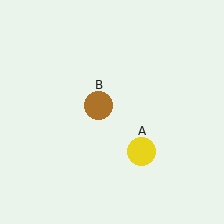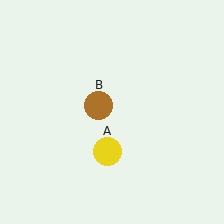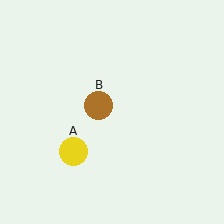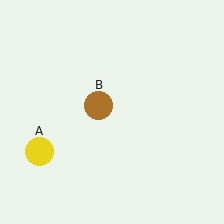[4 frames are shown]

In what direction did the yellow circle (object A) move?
The yellow circle (object A) moved left.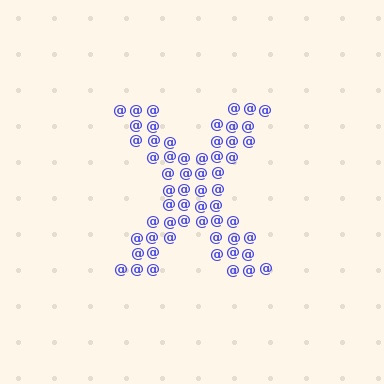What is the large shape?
The large shape is the letter X.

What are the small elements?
The small elements are at signs.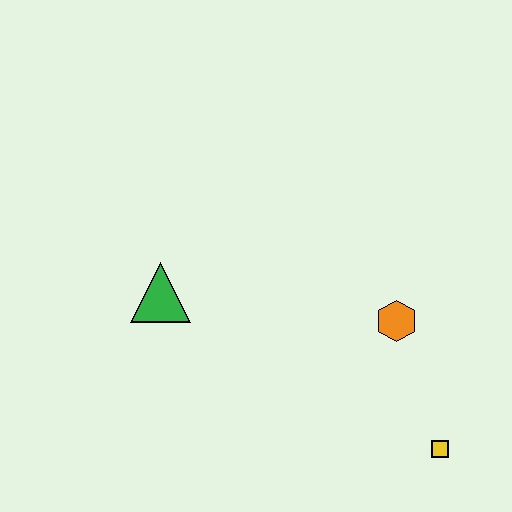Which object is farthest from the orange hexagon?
The green triangle is farthest from the orange hexagon.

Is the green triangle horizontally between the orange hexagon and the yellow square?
No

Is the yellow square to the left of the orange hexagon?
No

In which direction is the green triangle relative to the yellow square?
The green triangle is to the left of the yellow square.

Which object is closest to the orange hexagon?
The yellow square is closest to the orange hexagon.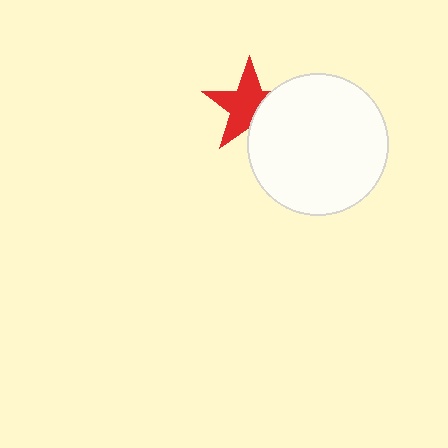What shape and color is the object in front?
The object in front is a white circle.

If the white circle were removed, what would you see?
You would see the complete red star.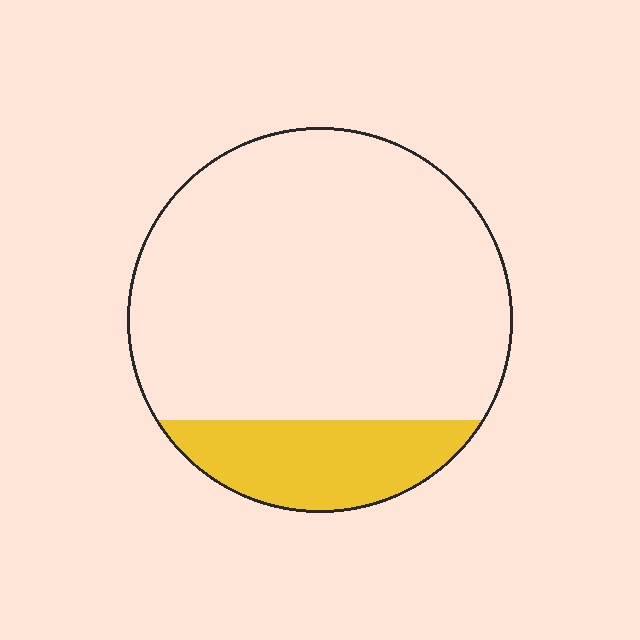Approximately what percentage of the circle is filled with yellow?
Approximately 20%.